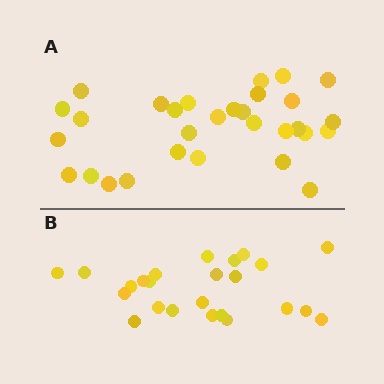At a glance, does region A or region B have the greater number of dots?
Region A (the top region) has more dots.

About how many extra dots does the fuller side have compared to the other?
Region A has about 6 more dots than region B.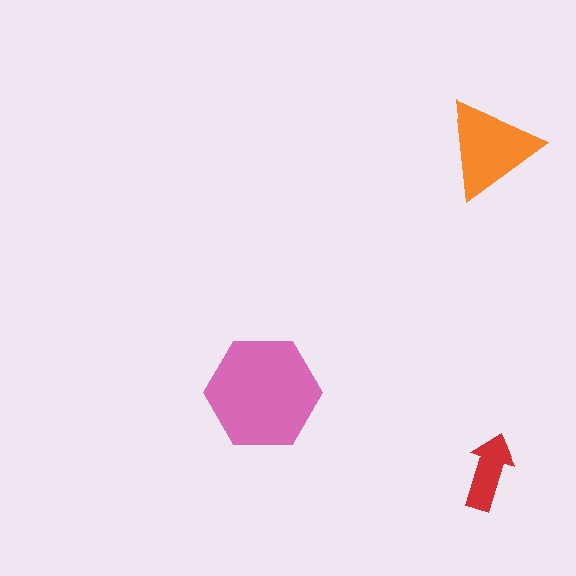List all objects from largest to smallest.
The pink hexagon, the orange triangle, the red arrow.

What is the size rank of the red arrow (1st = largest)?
3rd.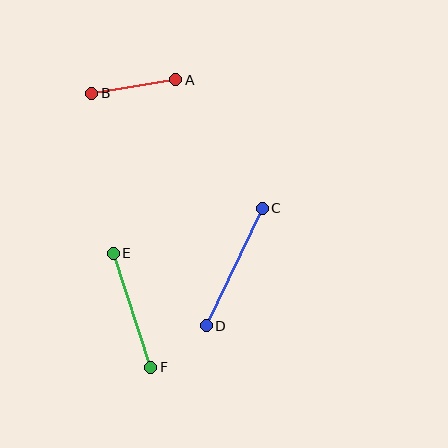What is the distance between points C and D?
The distance is approximately 130 pixels.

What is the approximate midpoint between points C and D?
The midpoint is at approximately (234, 267) pixels.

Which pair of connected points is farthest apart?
Points C and D are farthest apart.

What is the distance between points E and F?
The distance is approximately 120 pixels.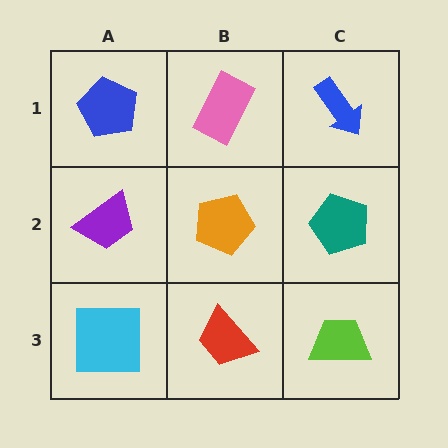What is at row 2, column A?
A purple trapezoid.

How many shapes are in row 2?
3 shapes.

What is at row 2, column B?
An orange pentagon.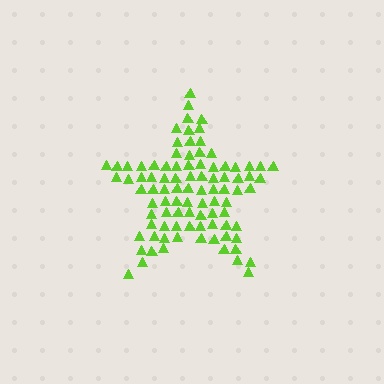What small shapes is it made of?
It is made of small triangles.